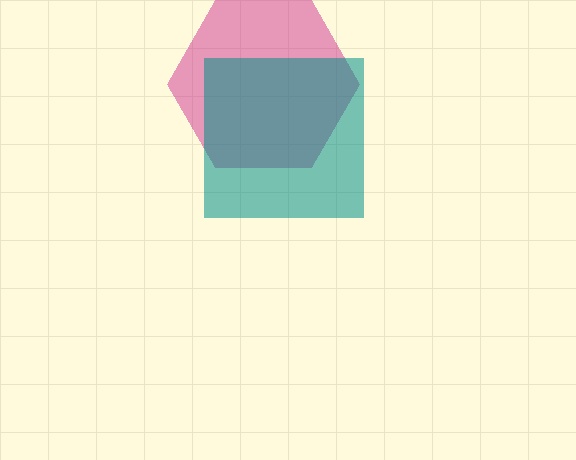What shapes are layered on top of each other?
The layered shapes are: a magenta hexagon, a teal square.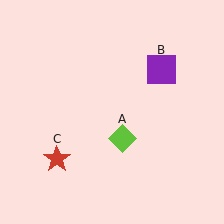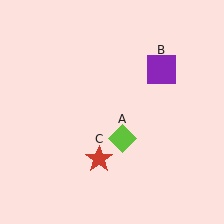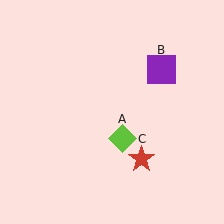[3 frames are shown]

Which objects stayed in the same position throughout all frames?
Lime diamond (object A) and purple square (object B) remained stationary.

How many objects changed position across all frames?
1 object changed position: red star (object C).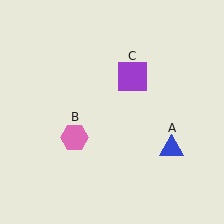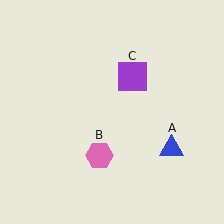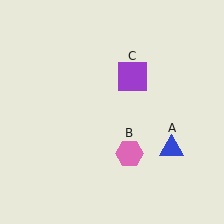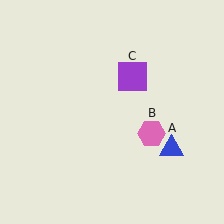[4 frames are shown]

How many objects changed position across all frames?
1 object changed position: pink hexagon (object B).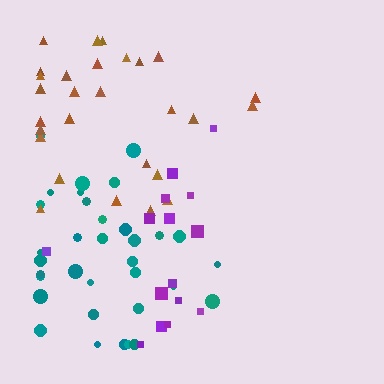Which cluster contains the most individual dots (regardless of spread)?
Teal (34).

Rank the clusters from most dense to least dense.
teal, brown, purple.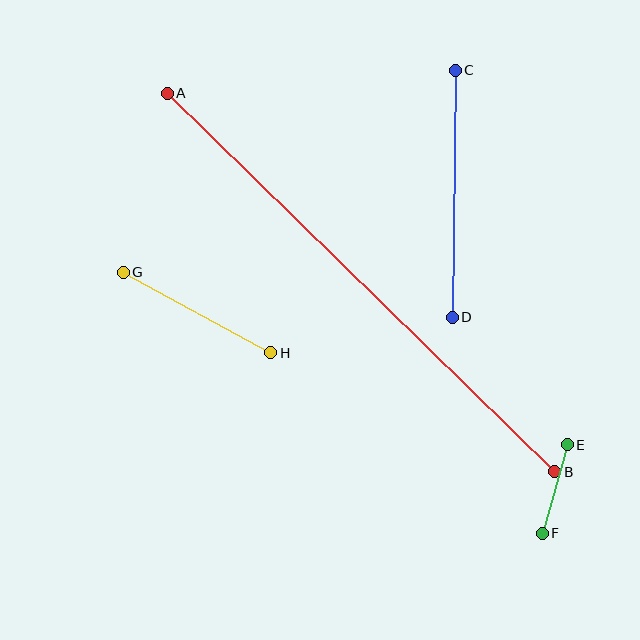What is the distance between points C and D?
The distance is approximately 247 pixels.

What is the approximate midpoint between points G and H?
The midpoint is at approximately (197, 312) pixels.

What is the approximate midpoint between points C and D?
The midpoint is at approximately (454, 194) pixels.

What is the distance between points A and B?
The distance is approximately 542 pixels.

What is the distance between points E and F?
The distance is approximately 92 pixels.